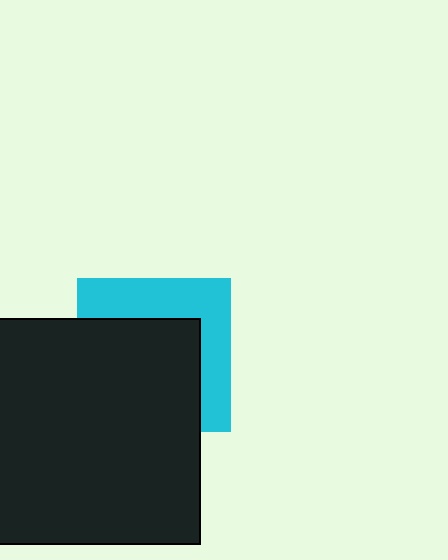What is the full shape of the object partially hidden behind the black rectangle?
The partially hidden object is a cyan square.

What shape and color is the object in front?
The object in front is a black rectangle.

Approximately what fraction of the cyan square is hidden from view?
Roughly 60% of the cyan square is hidden behind the black rectangle.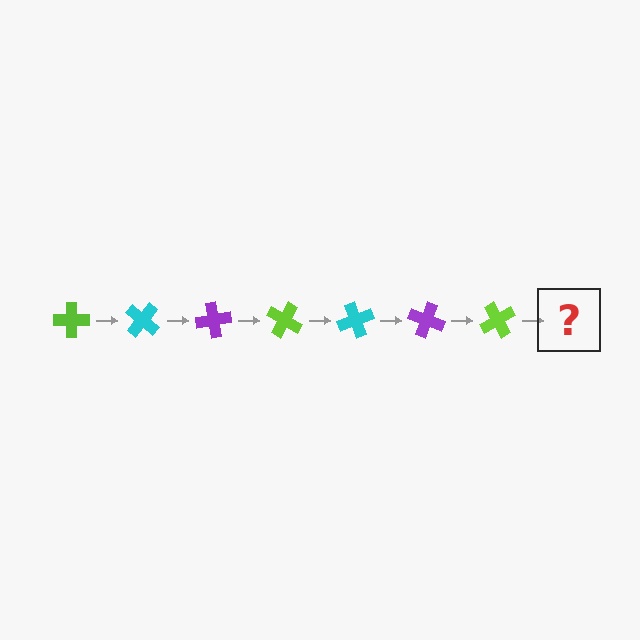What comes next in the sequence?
The next element should be a cyan cross, rotated 280 degrees from the start.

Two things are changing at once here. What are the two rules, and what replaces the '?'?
The two rules are that it rotates 40 degrees each step and the color cycles through lime, cyan, and purple. The '?' should be a cyan cross, rotated 280 degrees from the start.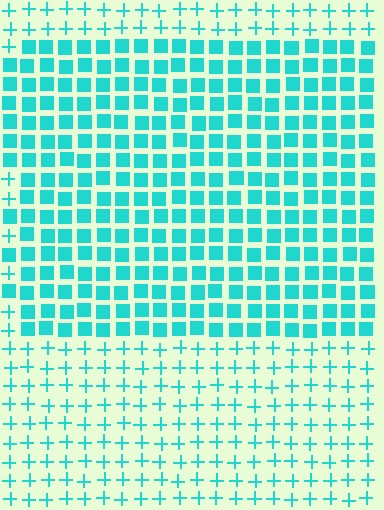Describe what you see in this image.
The image is filled with small cyan elements arranged in a uniform grid. A rectangle-shaped region contains squares, while the surrounding area contains plus signs. The boundary is defined purely by the change in element shape.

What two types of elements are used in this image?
The image uses squares inside the rectangle region and plus signs outside it.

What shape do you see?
I see a rectangle.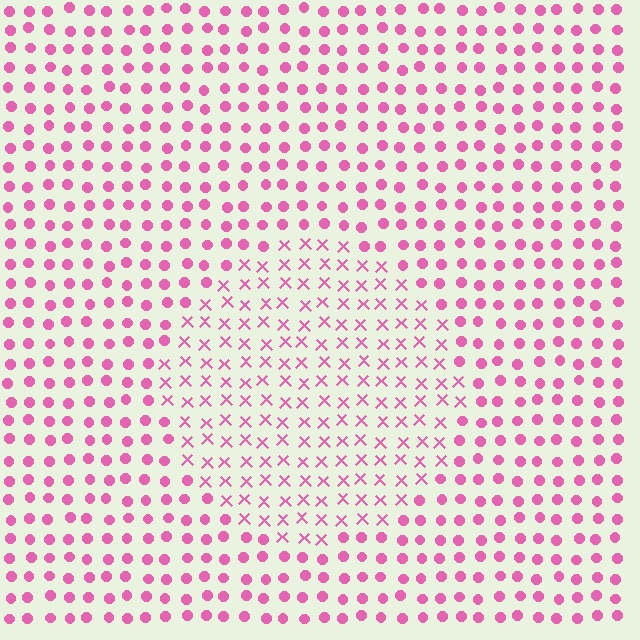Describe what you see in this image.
The image is filled with small pink elements arranged in a uniform grid. A circle-shaped region contains X marks, while the surrounding area contains circles. The boundary is defined purely by the change in element shape.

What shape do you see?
I see a circle.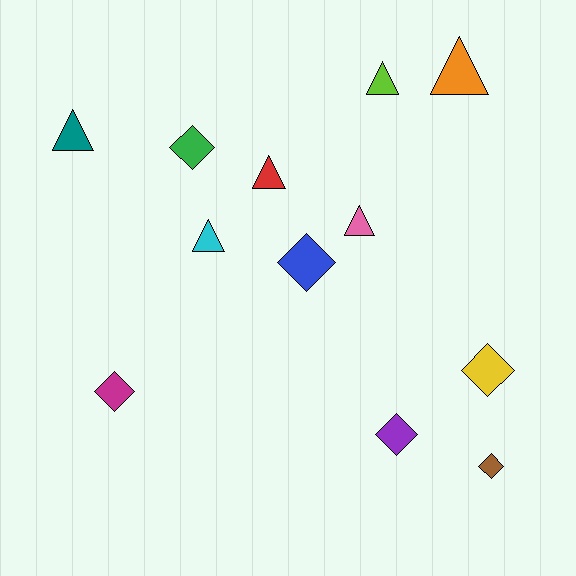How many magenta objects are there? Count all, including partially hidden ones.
There is 1 magenta object.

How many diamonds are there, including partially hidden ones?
There are 6 diamonds.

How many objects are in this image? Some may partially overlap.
There are 12 objects.